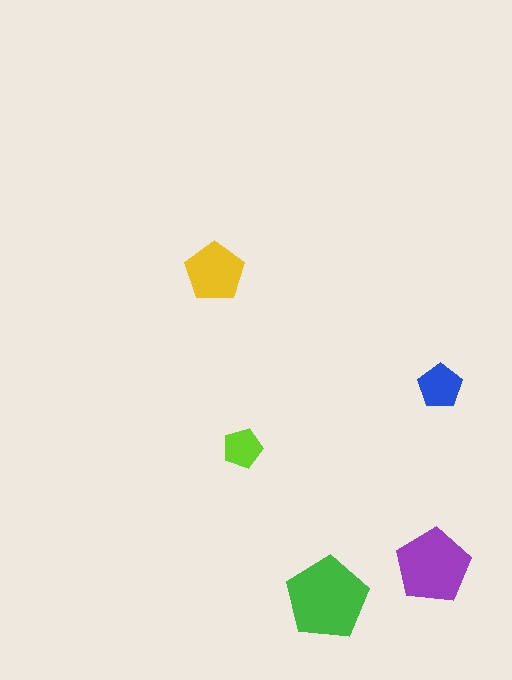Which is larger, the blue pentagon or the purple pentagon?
The purple one.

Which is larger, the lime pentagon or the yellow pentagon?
The yellow one.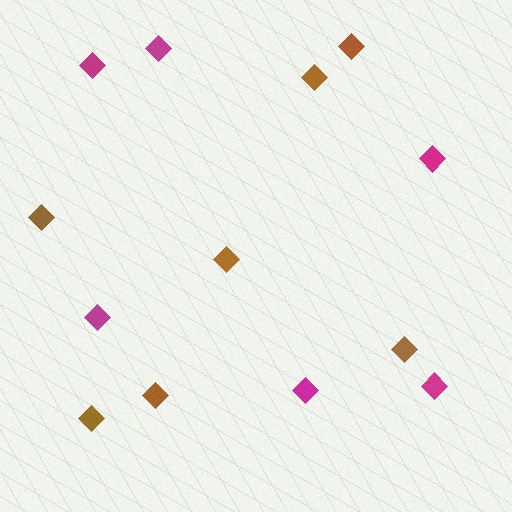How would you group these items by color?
There are 2 groups: one group of magenta diamonds (6) and one group of brown diamonds (7).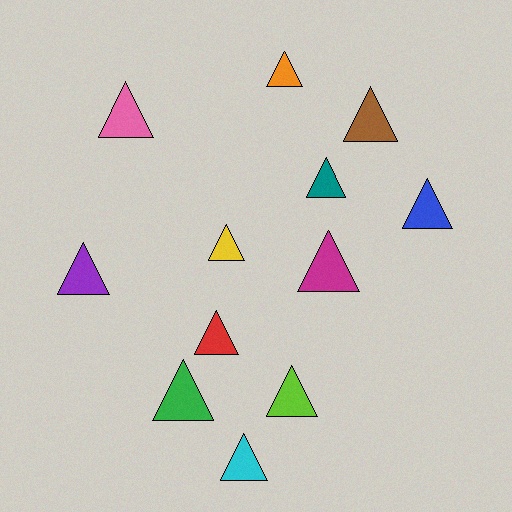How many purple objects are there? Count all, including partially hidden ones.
There is 1 purple object.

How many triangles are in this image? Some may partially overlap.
There are 12 triangles.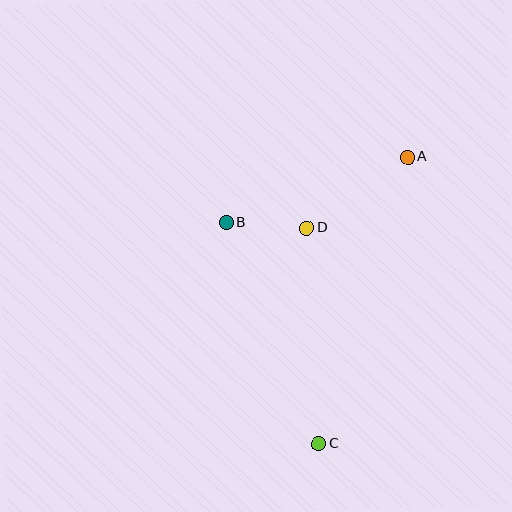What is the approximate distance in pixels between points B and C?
The distance between B and C is approximately 240 pixels.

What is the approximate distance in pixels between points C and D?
The distance between C and D is approximately 216 pixels.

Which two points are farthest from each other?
Points A and C are farthest from each other.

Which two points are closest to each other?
Points B and D are closest to each other.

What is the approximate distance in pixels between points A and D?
The distance between A and D is approximately 123 pixels.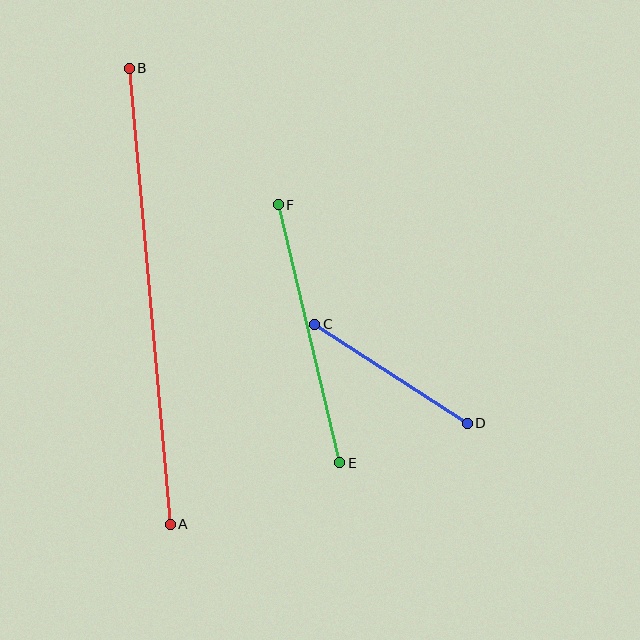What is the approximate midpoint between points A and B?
The midpoint is at approximately (150, 296) pixels.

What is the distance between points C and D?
The distance is approximately 182 pixels.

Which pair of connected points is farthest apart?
Points A and B are farthest apart.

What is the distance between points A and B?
The distance is approximately 458 pixels.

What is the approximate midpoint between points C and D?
The midpoint is at approximately (391, 374) pixels.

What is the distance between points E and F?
The distance is approximately 265 pixels.